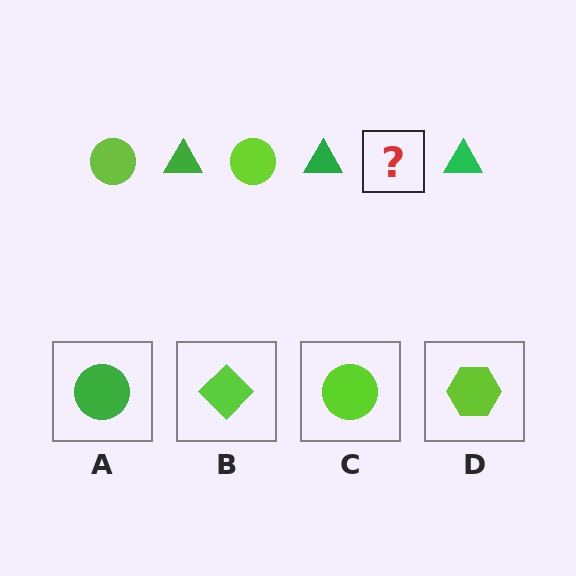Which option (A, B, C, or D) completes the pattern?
C.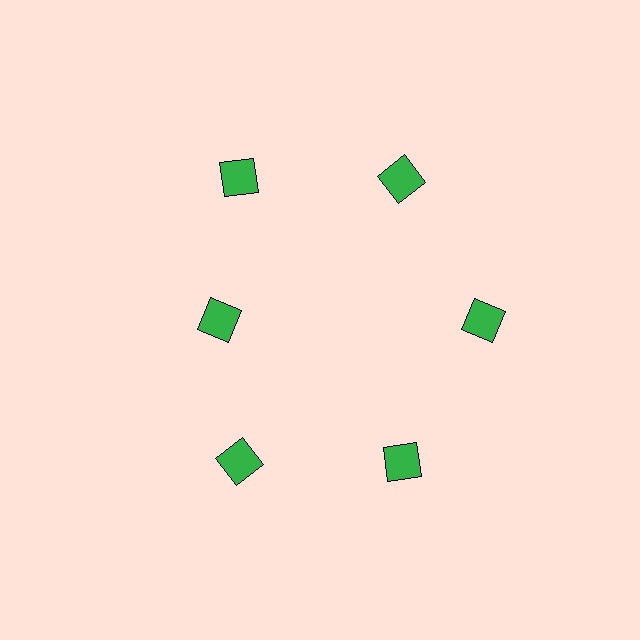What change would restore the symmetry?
The symmetry would be restored by moving it outward, back onto the ring so that all 6 diamonds sit at equal angles and equal distance from the center.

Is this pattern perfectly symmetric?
No. The 6 green diamonds are arranged in a ring, but one element near the 9 o'clock position is pulled inward toward the center, breaking the 6-fold rotational symmetry.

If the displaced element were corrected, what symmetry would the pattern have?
It would have 6-fold rotational symmetry — the pattern would map onto itself every 60 degrees.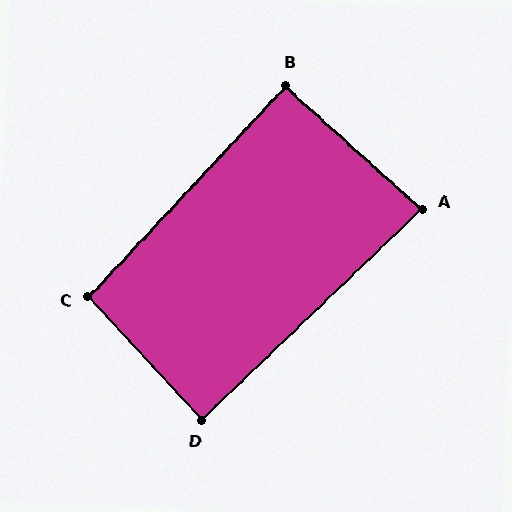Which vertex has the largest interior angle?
C, at approximately 94 degrees.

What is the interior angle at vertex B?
Approximately 91 degrees (approximately right).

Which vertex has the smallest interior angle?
A, at approximately 86 degrees.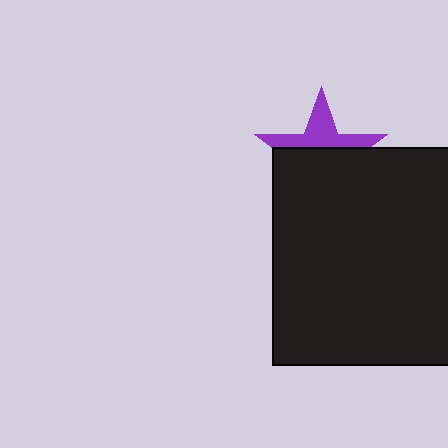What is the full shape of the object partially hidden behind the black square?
The partially hidden object is a purple star.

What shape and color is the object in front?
The object in front is a black square.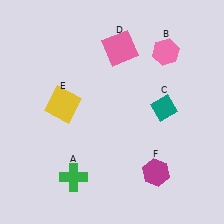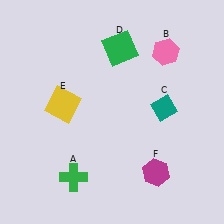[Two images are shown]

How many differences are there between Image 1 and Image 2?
There is 1 difference between the two images.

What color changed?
The square (D) changed from pink in Image 1 to green in Image 2.